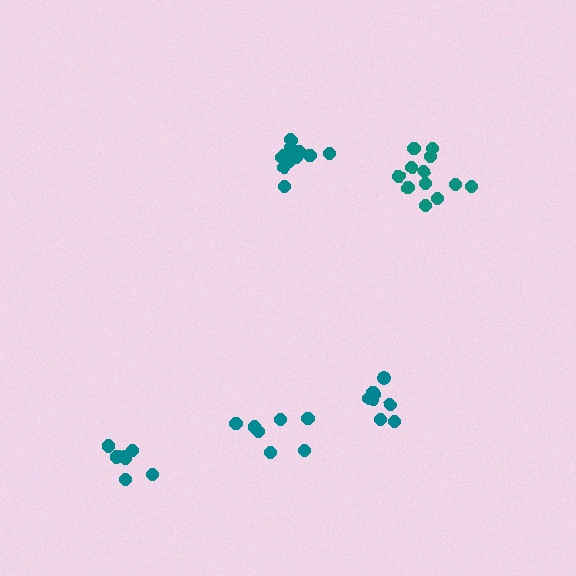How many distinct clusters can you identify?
There are 5 distinct clusters.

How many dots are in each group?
Group 1: 8 dots, Group 2: 8 dots, Group 3: 12 dots, Group 4: 7 dots, Group 5: 12 dots (47 total).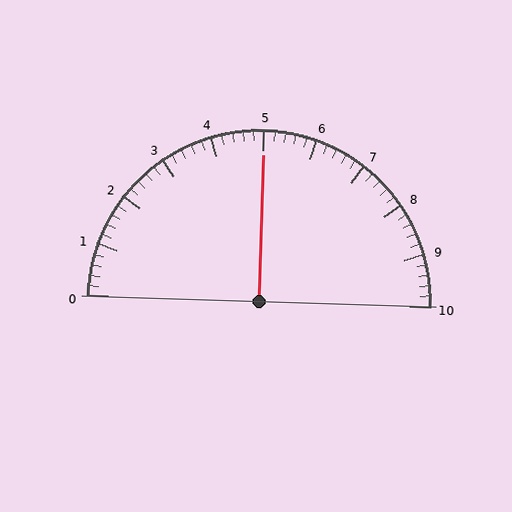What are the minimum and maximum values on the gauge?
The gauge ranges from 0 to 10.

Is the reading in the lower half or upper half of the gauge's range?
The reading is in the upper half of the range (0 to 10).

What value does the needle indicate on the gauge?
The needle indicates approximately 5.0.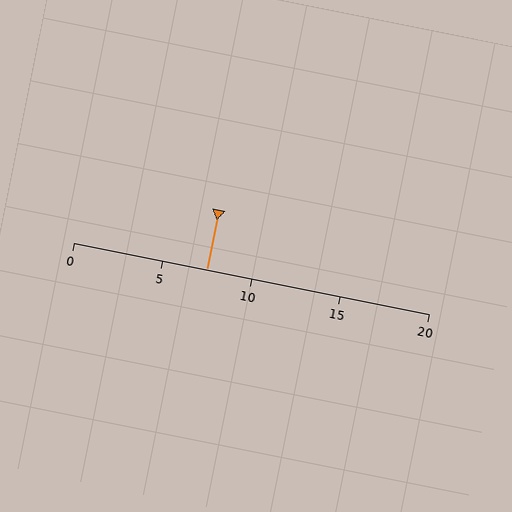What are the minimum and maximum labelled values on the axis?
The axis runs from 0 to 20.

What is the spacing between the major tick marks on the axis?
The major ticks are spaced 5 apart.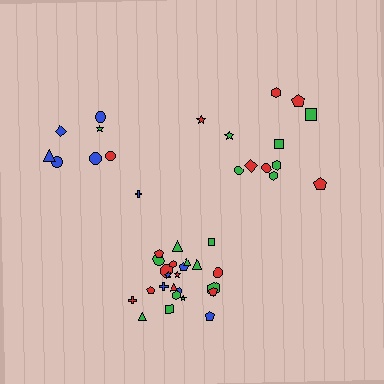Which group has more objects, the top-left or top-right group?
The top-right group.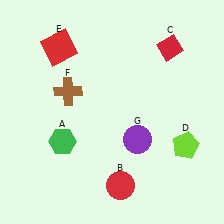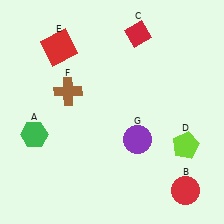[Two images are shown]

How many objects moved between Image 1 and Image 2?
3 objects moved between the two images.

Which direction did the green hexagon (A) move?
The green hexagon (A) moved left.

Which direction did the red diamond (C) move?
The red diamond (C) moved left.